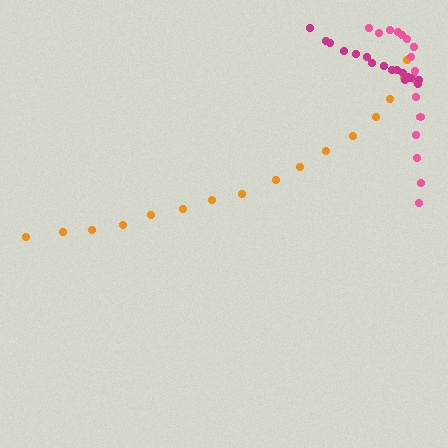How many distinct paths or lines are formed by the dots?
There are 3 distinct paths.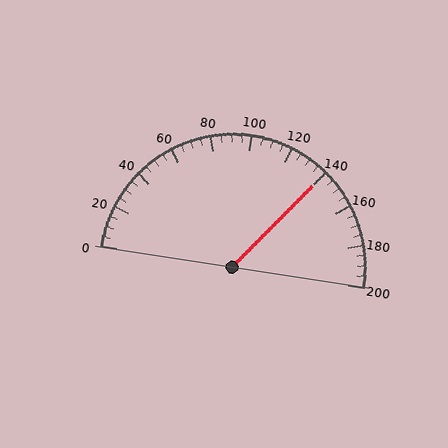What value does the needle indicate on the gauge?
The needle indicates approximately 140.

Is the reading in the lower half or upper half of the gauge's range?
The reading is in the upper half of the range (0 to 200).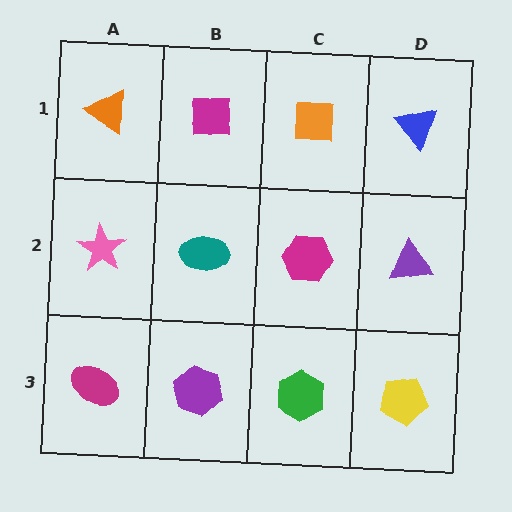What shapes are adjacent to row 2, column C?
An orange square (row 1, column C), a green hexagon (row 3, column C), a teal ellipse (row 2, column B), a purple triangle (row 2, column D).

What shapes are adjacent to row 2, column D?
A blue triangle (row 1, column D), a yellow pentagon (row 3, column D), a magenta hexagon (row 2, column C).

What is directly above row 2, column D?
A blue triangle.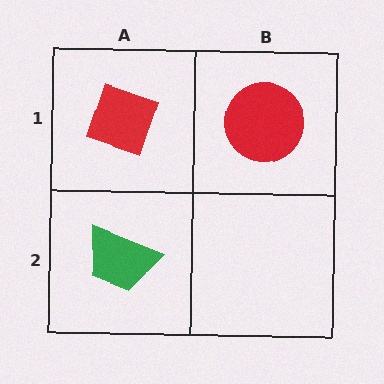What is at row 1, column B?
A red circle.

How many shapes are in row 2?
1 shape.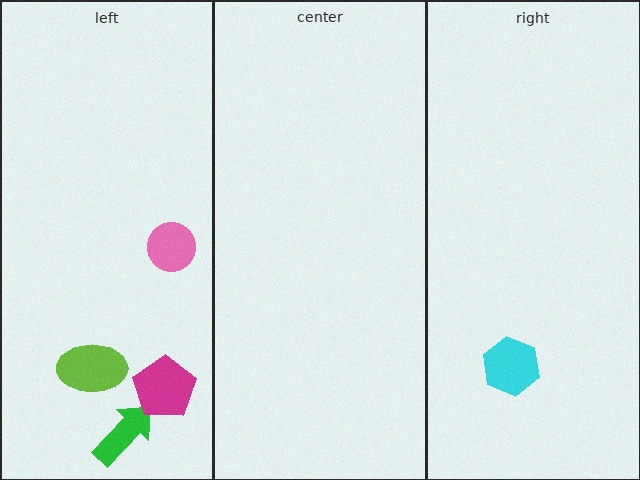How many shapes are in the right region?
1.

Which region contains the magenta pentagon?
The left region.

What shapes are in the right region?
The cyan hexagon.